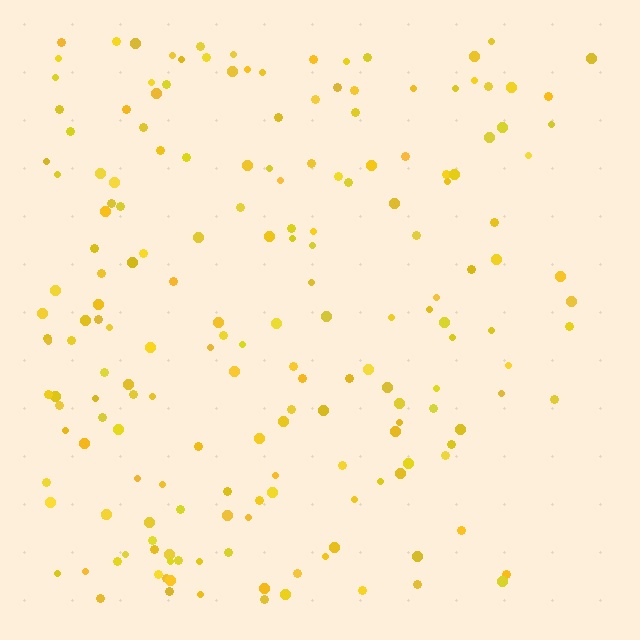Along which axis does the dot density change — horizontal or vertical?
Horizontal.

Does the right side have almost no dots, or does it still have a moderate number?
Still a moderate number, just noticeably fewer than the left.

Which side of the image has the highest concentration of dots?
The left.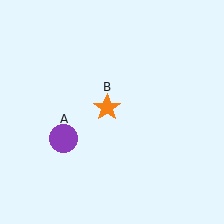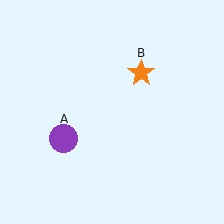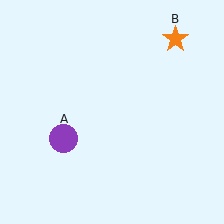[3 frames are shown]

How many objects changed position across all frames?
1 object changed position: orange star (object B).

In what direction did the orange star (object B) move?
The orange star (object B) moved up and to the right.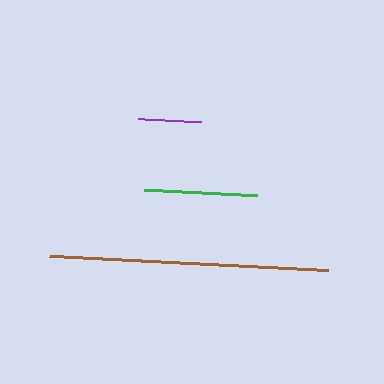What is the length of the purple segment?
The purple segment is approximately 63 pixels long.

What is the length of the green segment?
The green segment is approximately 113 pixels long.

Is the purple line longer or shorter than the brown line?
The brown line is longer than the purple line.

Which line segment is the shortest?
The purple line is the shortest at approximately 63 pixels.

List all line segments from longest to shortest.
From longest to shortest: brown, green, purple.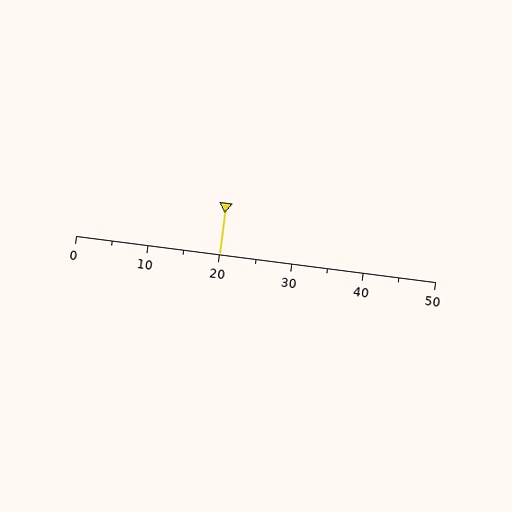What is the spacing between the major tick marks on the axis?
The major ticks are spaced 10 apart.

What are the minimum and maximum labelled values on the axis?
The axis runs from 0 to 50.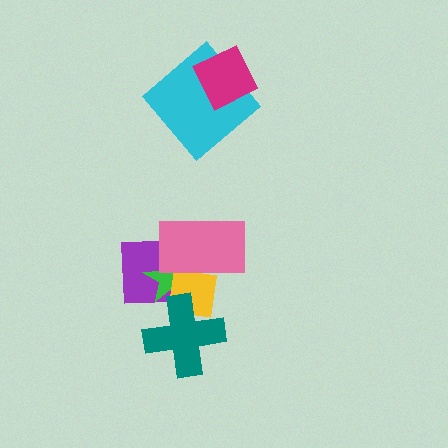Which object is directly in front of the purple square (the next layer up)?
The green star is directly in front of the purple square.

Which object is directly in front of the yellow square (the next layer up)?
The teal cross is directly in front of the yellow square.